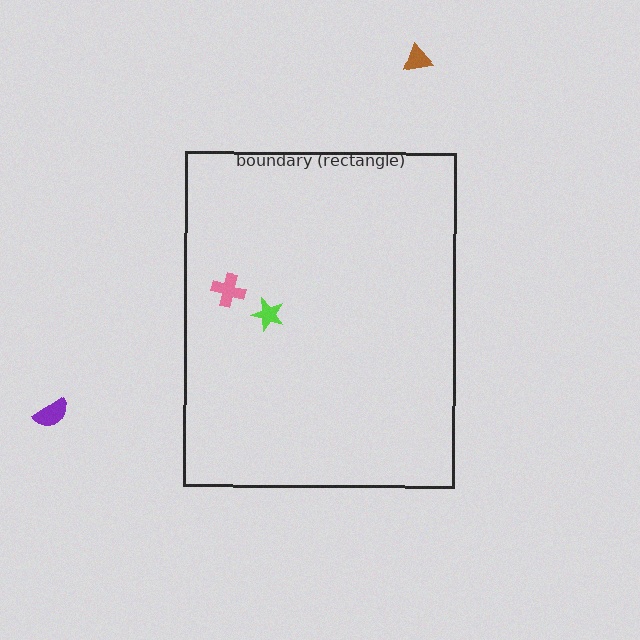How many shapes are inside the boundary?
2 inside, 2 outside.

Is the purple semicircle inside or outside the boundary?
Outside.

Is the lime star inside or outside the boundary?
Inside.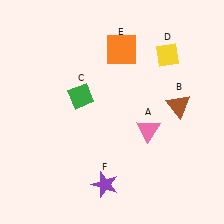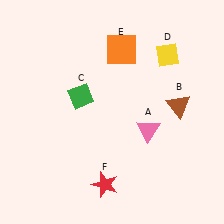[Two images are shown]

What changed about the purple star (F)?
In Image 1, F is purple. In Image 2, it changed to red.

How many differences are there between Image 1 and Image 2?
There is 1 difference between the two images.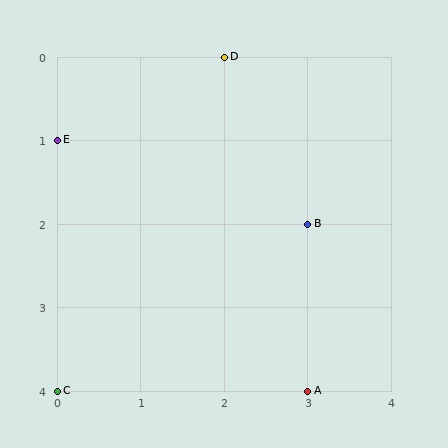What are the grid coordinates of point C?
Point C is at grid coordinates (0, 4).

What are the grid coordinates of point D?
Point D is at grid coordinates (2, 0).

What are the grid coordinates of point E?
Point E is at grid coordinates (0, 1).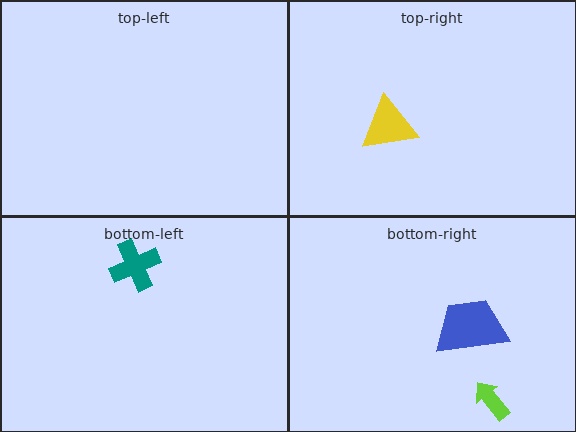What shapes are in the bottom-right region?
The blue trapezoid, the lime arrow.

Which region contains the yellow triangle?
The top-right region.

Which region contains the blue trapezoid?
The bottom-right region.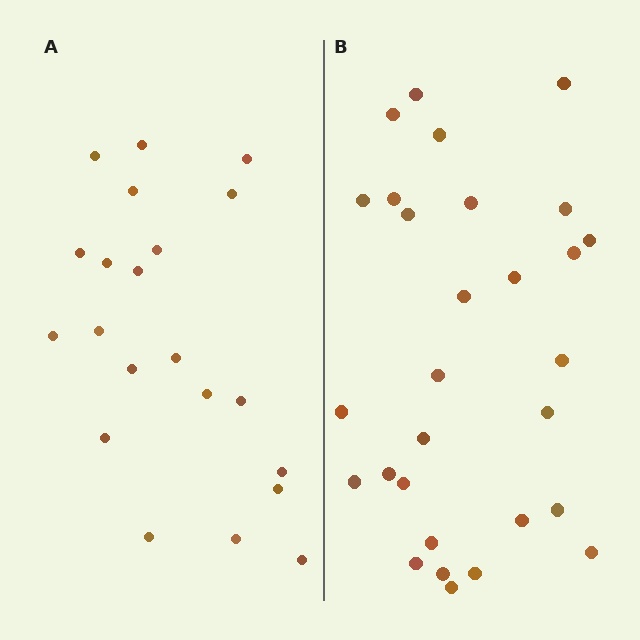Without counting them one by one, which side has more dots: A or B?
Region B (the right region) has more dots.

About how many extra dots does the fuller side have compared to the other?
Region B has roughly 8 or so more dots than region A.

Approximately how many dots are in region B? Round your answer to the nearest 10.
About 30 dots. (The exact count is 29, which rounds to 30.)